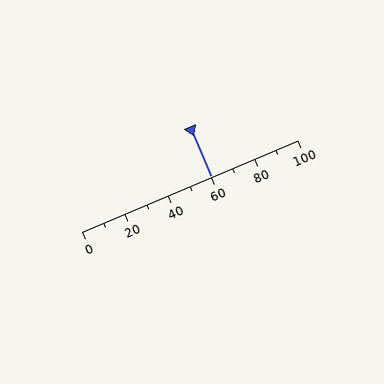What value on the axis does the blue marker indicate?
The marker indicates approximately 60.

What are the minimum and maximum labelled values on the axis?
The axis runs from 0 to 100.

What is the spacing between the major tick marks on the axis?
The major ticks are spaced 20 apart.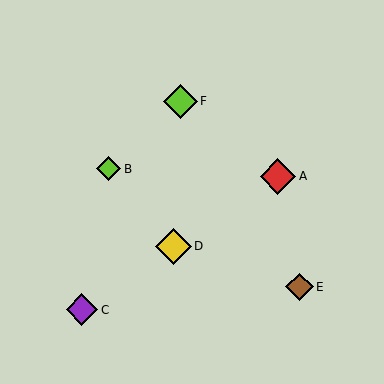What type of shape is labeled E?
Shape E is a brown diamond.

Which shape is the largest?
The yellow diamond (labeled D) is the largest.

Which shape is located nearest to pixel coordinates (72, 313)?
The purple diamond (labeled C) at (82, 310) is nearest to that location.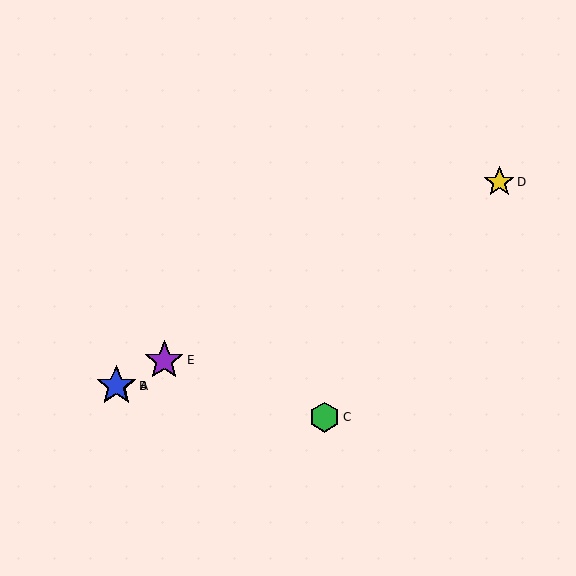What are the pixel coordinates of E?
Object E is at (164, 360).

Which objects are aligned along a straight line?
Objects A, B, D, E are aligned along a straight line.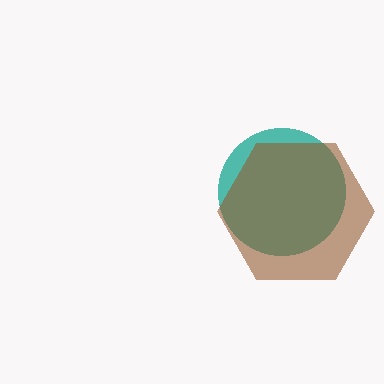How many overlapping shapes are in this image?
There are 2 overlapping shapes in the image.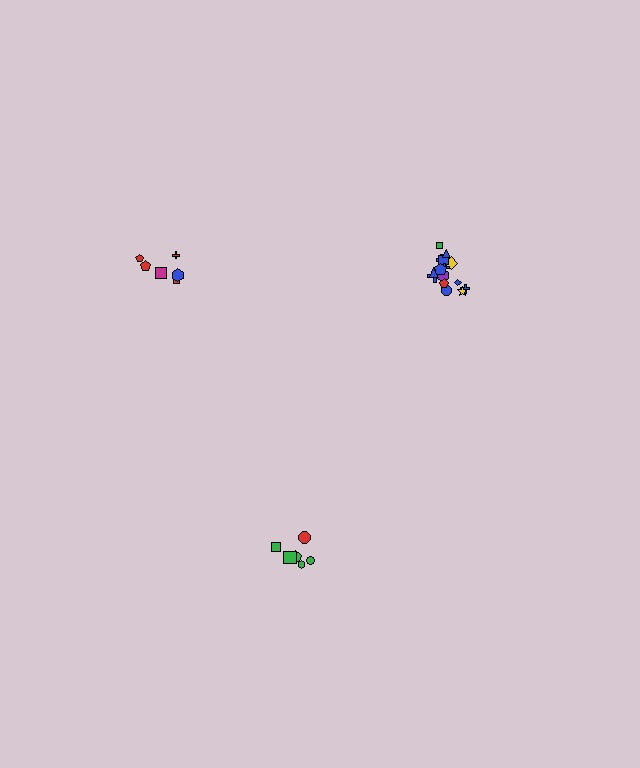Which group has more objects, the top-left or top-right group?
The top-right group.